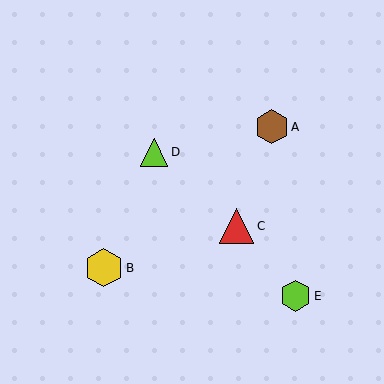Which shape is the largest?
The yellow hexagon (labeled B) is the largest.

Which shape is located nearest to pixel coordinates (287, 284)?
The lime hexagon (labeled E) at (296, 296) is nearest to that location.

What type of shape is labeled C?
Shape C is a red triangle.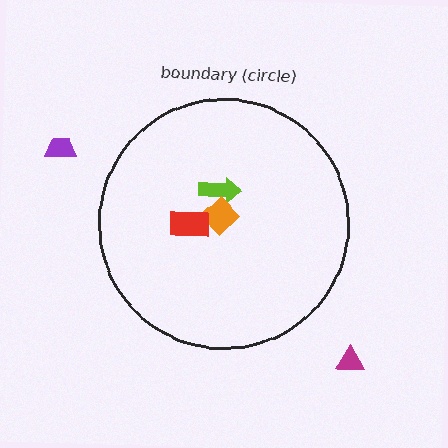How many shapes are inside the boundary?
3 inside, 2 outside.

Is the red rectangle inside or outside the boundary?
Inside.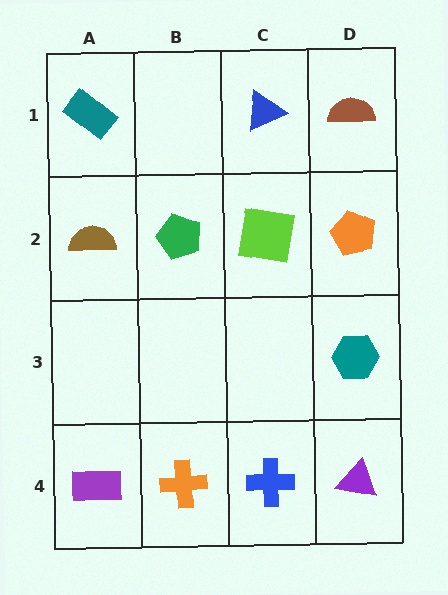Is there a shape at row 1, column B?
No, that cell is empty.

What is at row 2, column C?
A lime square.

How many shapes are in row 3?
1 shape.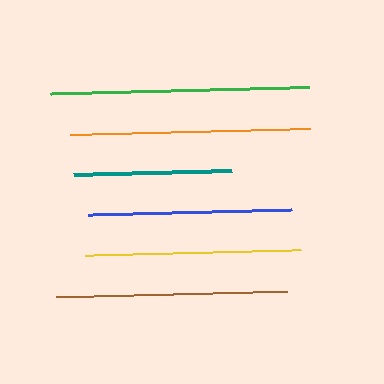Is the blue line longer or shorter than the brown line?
The brown line is longer than the blue line.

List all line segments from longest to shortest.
From longest to shortest: green, orange, brown, yellow, blue, teal.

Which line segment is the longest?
The green line is the longest at approximately 259 pixels.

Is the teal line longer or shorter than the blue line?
The blue line is longer than the teal line.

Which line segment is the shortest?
The teal line is the shortest at approximately 158 pixels.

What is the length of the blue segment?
The blue segment is approximately 205 pixels long.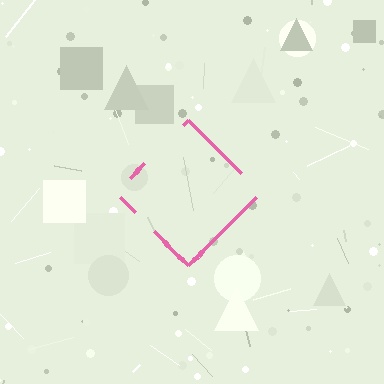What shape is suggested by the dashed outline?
The dashed outline suggests a diamond.